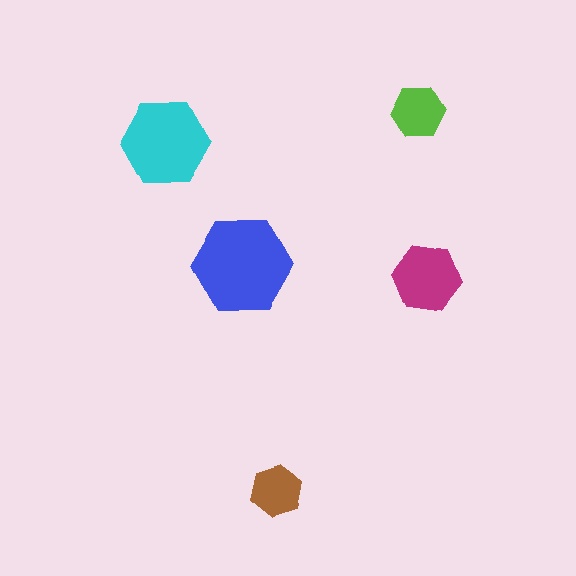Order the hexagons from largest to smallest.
the blue one, the cyan one, the magenta one, the lime one, the brown one.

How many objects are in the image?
There are 5 objects in the image.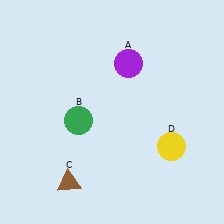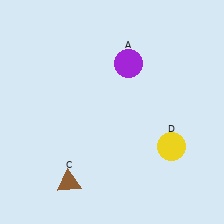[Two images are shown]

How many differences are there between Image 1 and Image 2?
There is 1 difference between the two images.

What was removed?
The green circle (B) was removed in Image 2.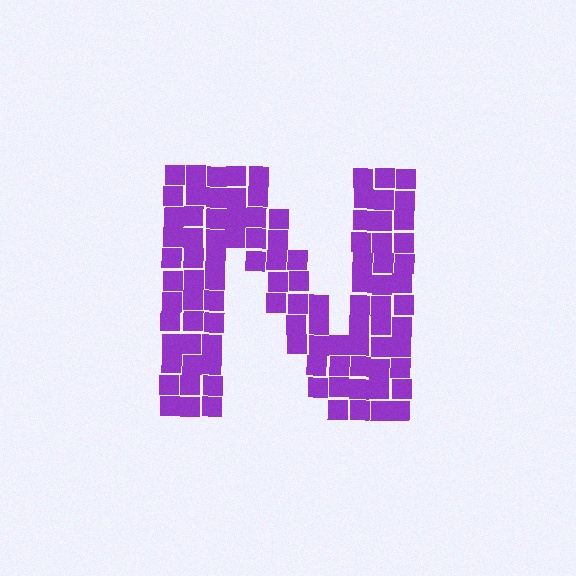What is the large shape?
The large shape is the letter N.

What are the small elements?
The small elements are squares.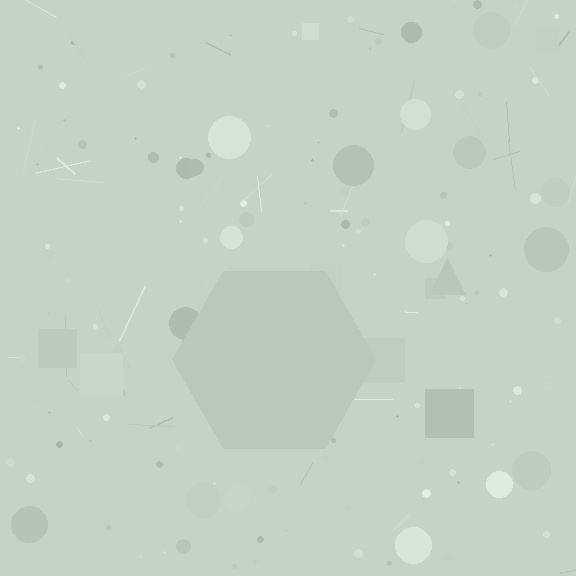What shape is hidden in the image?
A hexagon is hidden in the image.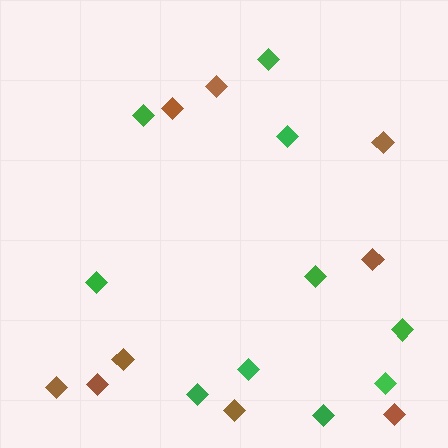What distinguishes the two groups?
There are 2 groups: one group of green diamonds (10) and one group of brown diamonds (9).